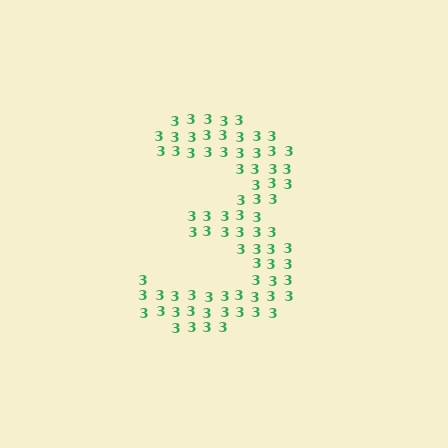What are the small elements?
The small elements are digit 3's.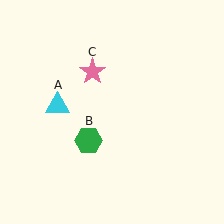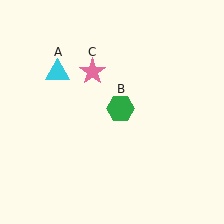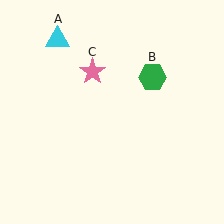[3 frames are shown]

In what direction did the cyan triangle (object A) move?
The cyan triangle (object A) moved up.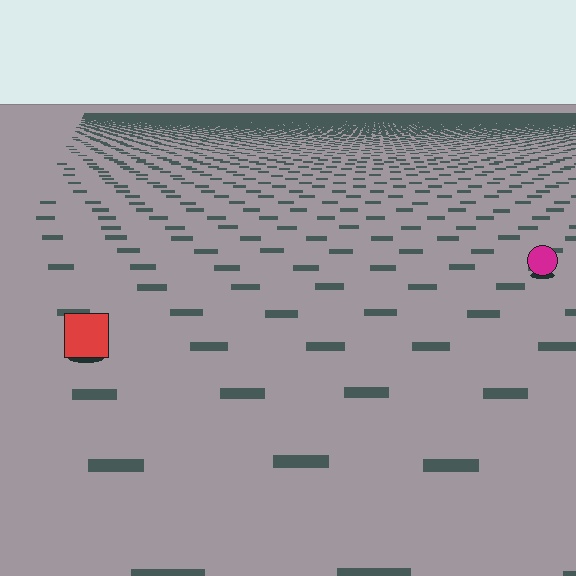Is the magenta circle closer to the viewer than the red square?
No. The red square is closer — you can tell from the texture gradient: the ground texture is coarser near it.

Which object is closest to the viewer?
The red square is closest. The texture marks near it are larger and more spread out.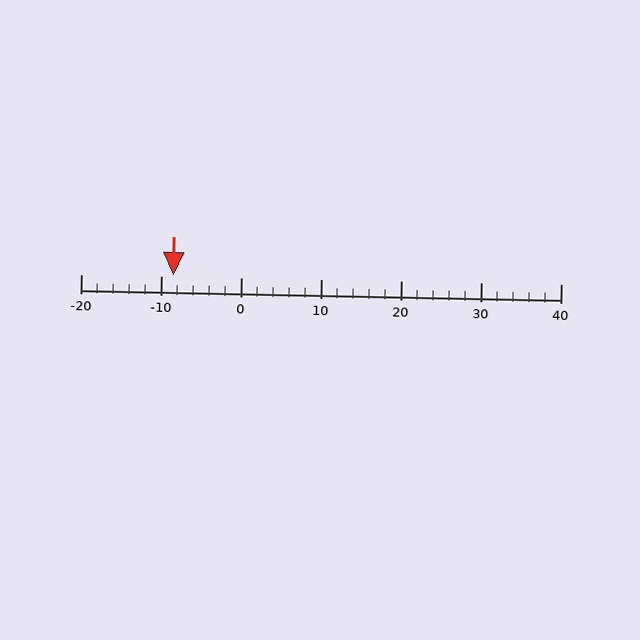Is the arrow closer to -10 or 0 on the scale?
The arrow is closer to -10.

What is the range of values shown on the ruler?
The ruler shows values from -20 to 40.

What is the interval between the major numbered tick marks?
The major tick marks are spaced 10 units apart.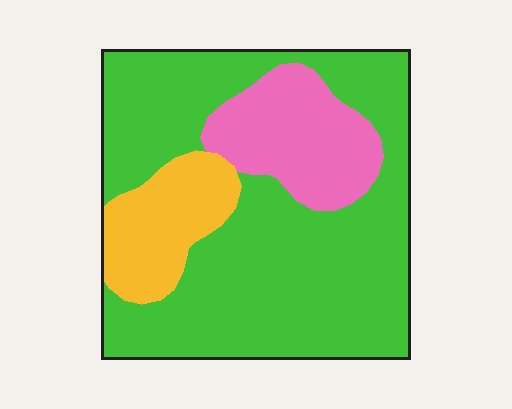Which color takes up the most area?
Green, at roughly 70%.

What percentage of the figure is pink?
Pink covers around 20% of the figure.